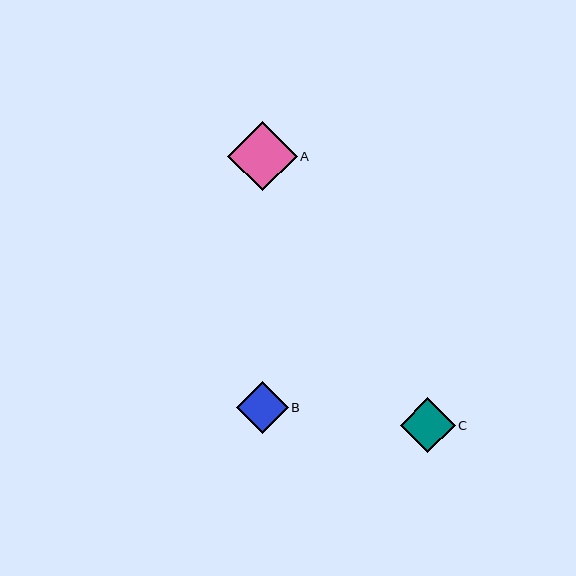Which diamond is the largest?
Diamond A is the largest with a size of approximately 70 pixels.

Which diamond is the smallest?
Diamond B is the smallest with a size of approximately 52 pixels.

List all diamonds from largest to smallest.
From largest to smallest: A, C, B.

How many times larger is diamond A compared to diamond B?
Diamond A is approximately 1.3 times the size of diamond B.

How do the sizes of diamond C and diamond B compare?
Diamond C and diamond B are approximately the same size.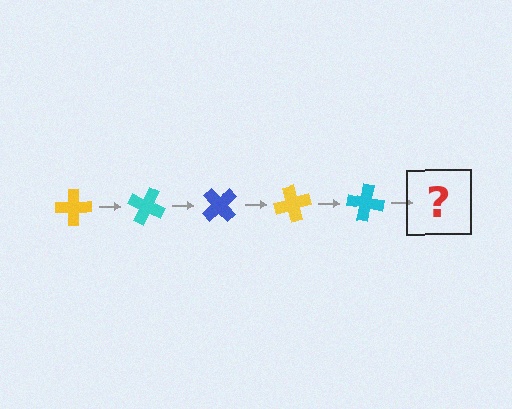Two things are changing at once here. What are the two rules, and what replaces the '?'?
The two rules are that it rotates 25 degrees each step and the color cycles through yellow, cyan, and blue. The '?' should be a blue cross, rotated 125 degrees from the start.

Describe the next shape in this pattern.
It should be a blue cross, rotated 125 degrees from the start.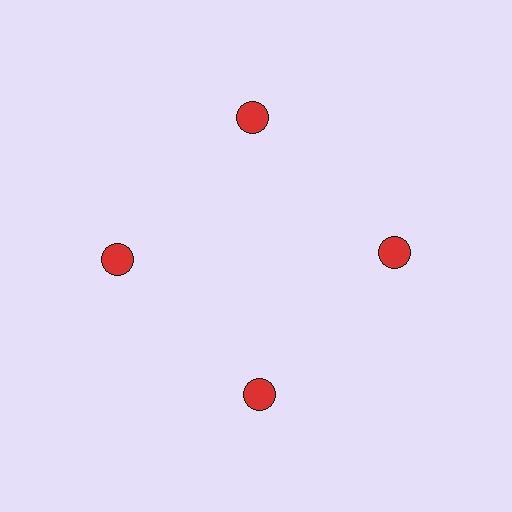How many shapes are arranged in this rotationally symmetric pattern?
There are 4 shapes, arranged in 4 groups of 1.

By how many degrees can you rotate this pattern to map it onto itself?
The pattern maps onto itself every 90 degrees of rotation.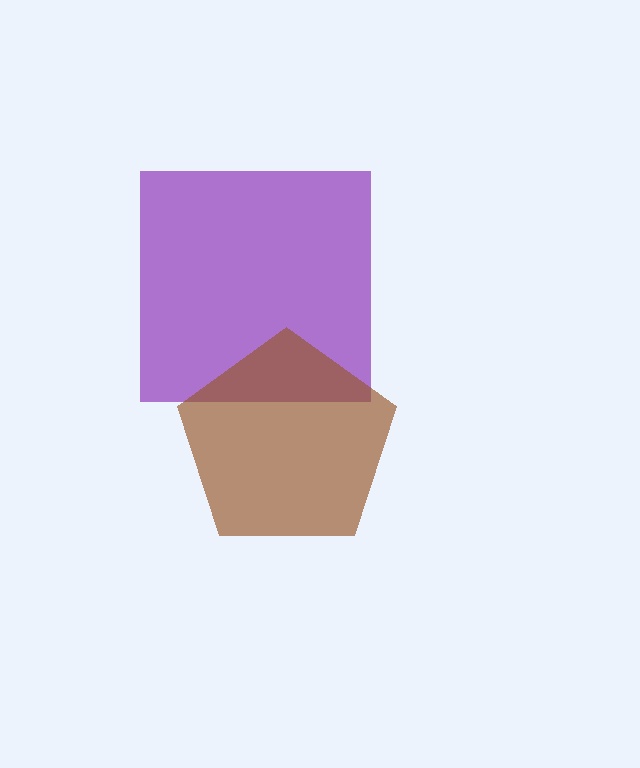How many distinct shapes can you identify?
There are 2 distinct shapes: a purple square, a brown pentagon.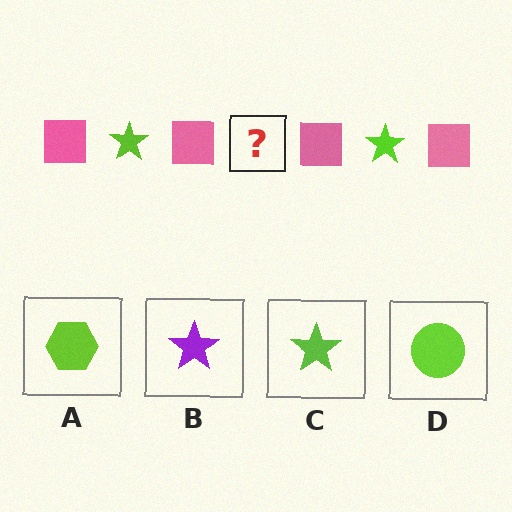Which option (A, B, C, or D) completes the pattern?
C.